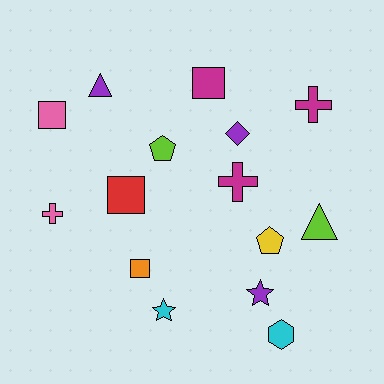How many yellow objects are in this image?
There is 1 yellow object.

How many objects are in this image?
There are 15 objects.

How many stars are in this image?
There are 2 stars.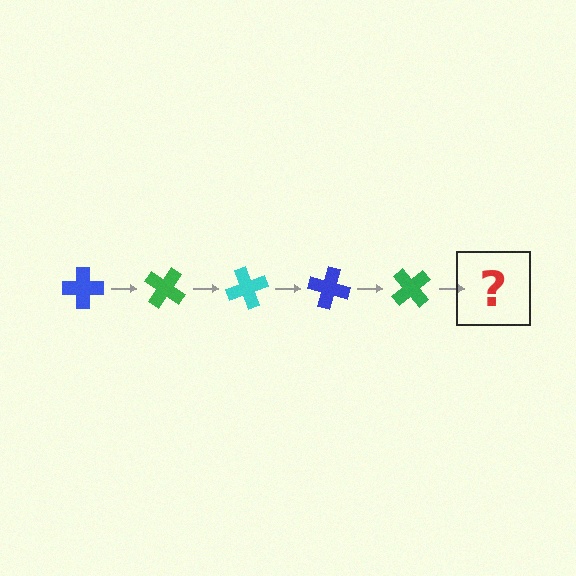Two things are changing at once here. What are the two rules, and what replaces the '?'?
The two rules are that it rotates 35 degrees each step and the color cycles through blue, green, and cyan. The '?' should be a cyan cross, rotated 175 degrees from the start.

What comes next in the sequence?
The next element should be a cyan cross, rotated 175 degrees from the start.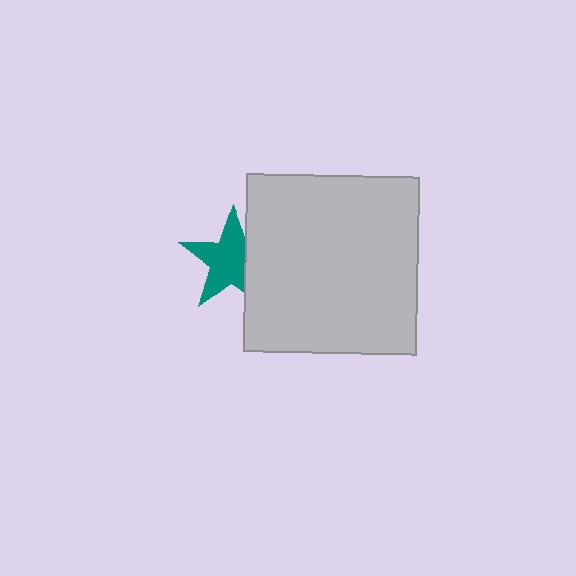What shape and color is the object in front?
The object in front is a light gray rectangle.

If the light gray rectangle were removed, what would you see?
You would see the complete teal star.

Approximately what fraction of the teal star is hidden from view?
Roughly 30% of the teal star is hidden behind the light gray rectangle.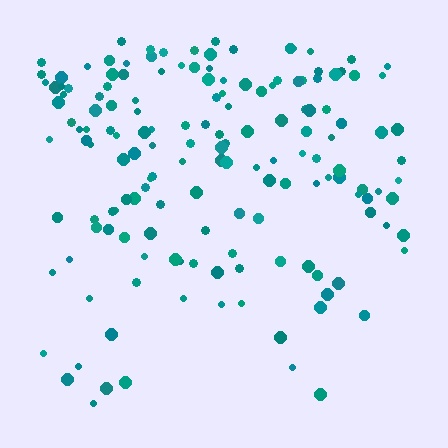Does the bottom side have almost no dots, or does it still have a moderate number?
Still a moderate number, just noticeably fewer than the top.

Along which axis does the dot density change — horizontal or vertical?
Vertical.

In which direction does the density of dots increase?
From bottom to top, with the top side densest.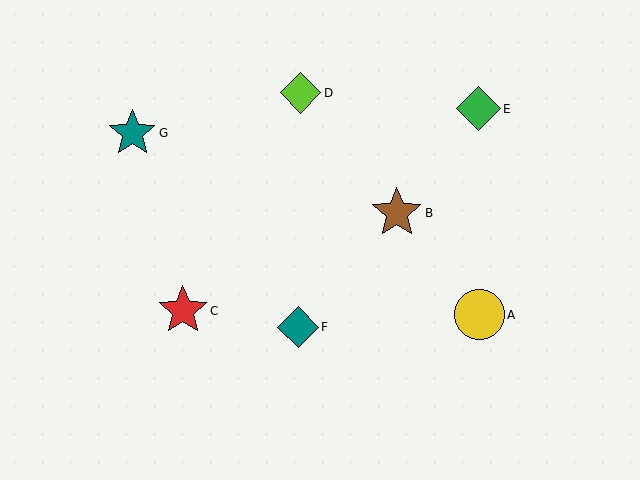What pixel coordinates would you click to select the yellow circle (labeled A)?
Click at (479, 315) to select the yellow circle A.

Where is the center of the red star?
The center of the red star is at (183, 311).